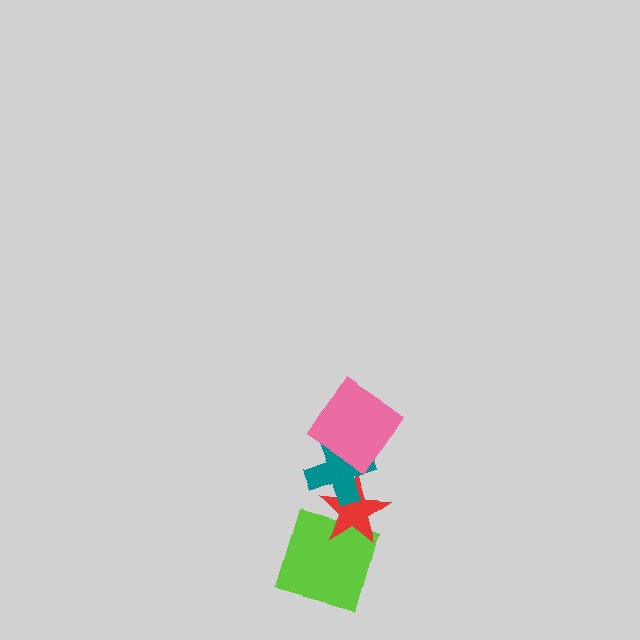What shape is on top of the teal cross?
The pink diamond is on top of the teal cross.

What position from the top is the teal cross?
The teal cross is 2nd from the top.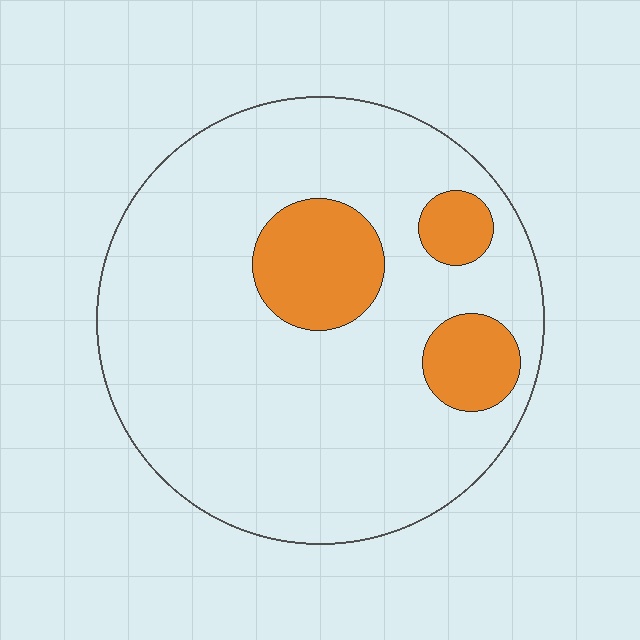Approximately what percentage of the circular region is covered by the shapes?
Approximately 15%.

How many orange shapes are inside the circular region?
3.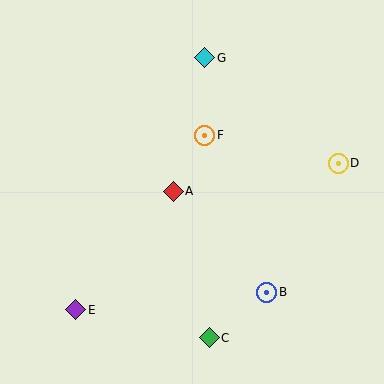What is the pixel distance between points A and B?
The distance between A and B is 138 pixels.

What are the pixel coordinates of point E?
Point E is at (76, 310).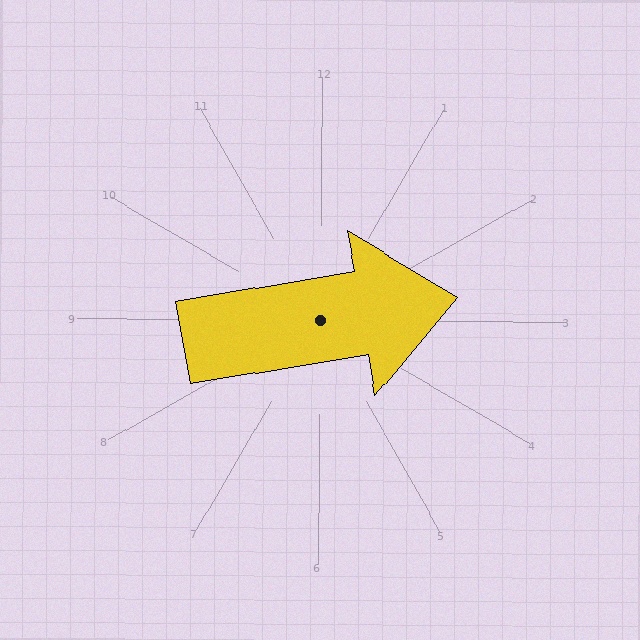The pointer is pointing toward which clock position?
Roughly 3 o'clock.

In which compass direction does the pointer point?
East.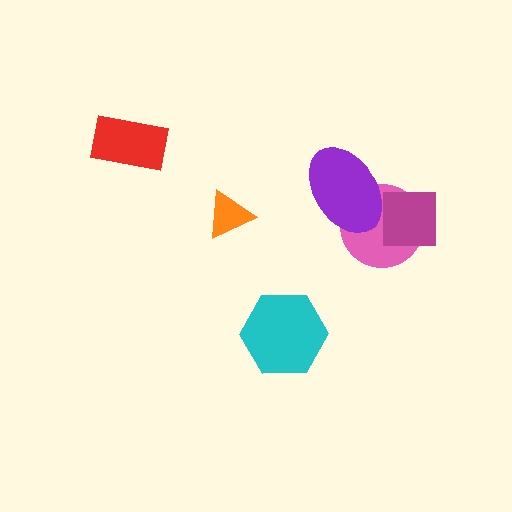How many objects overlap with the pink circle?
2 objects overlap with the pink circle.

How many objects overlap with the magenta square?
1 object overlaps with the magenta square.